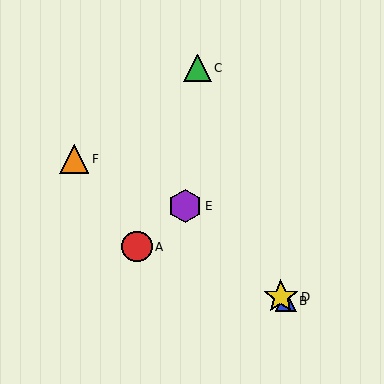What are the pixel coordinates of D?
Object D is at (281, 297).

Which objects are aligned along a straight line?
Objects B, D, E are aligned along a straight line.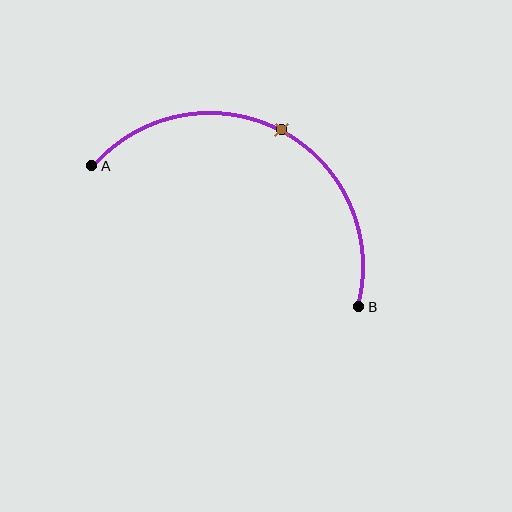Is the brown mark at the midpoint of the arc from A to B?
Yes. The brown mark lies on the arc at equal arc-length from both A and B — it is the arc midpoint.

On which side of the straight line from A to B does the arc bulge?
The arc bulges above the straight line connecting A and B.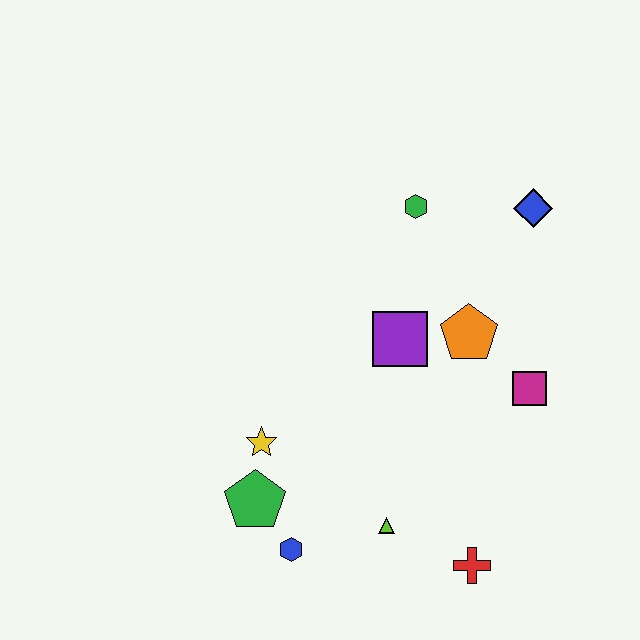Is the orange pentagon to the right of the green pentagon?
Yes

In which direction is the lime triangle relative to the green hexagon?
The lime triangle is below the green hexagon.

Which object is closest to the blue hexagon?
The green pentagon is closest to the blue hexagon.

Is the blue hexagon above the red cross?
Yes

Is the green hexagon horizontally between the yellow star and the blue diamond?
Yes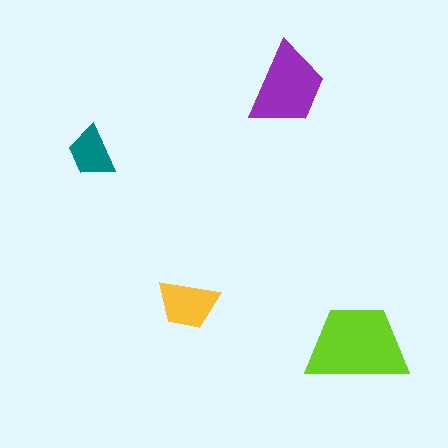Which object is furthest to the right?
The lime trapezoid is rightmost.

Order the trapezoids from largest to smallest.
the lime one, the purple one, the yellow one, the teal one.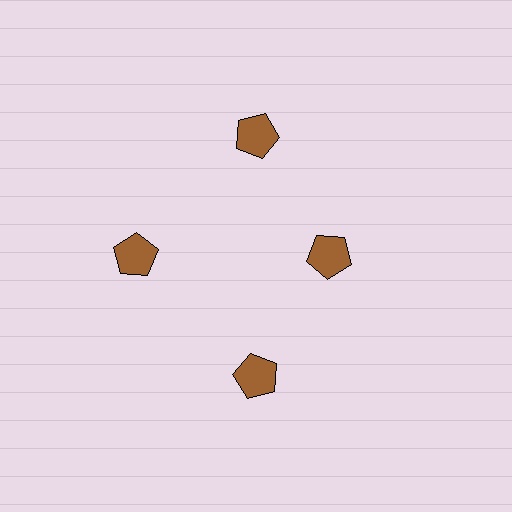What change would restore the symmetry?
The symmetry would be restored by moving it outward, back onto the ring so that all 4 pentagons sit at equal angles and equal distance from the center.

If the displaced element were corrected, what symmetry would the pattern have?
It would have 4-fold rotational symmetry — the pattern would map onto itself every 90 degrees.